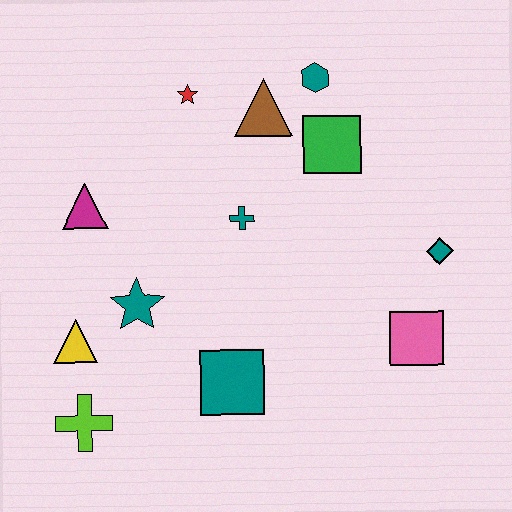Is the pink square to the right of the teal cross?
Yes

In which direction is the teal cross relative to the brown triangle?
The teal cross is below the brown triangle.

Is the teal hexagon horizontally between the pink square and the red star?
Yes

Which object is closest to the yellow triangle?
The teal star is closest to the yellow triangle.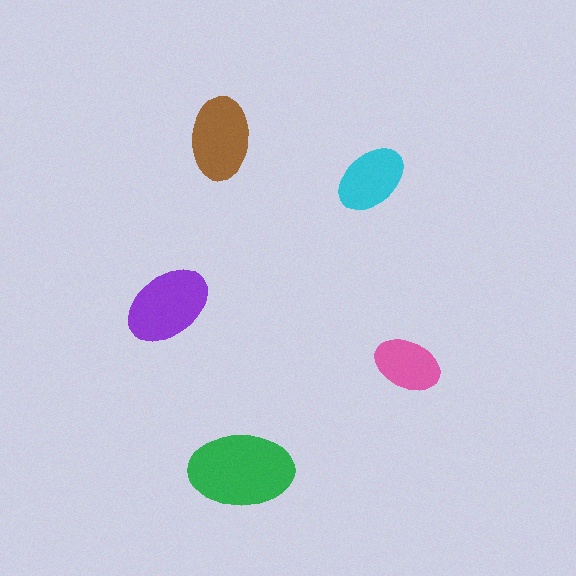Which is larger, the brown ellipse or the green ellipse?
The green one.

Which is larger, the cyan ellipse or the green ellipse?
The green one.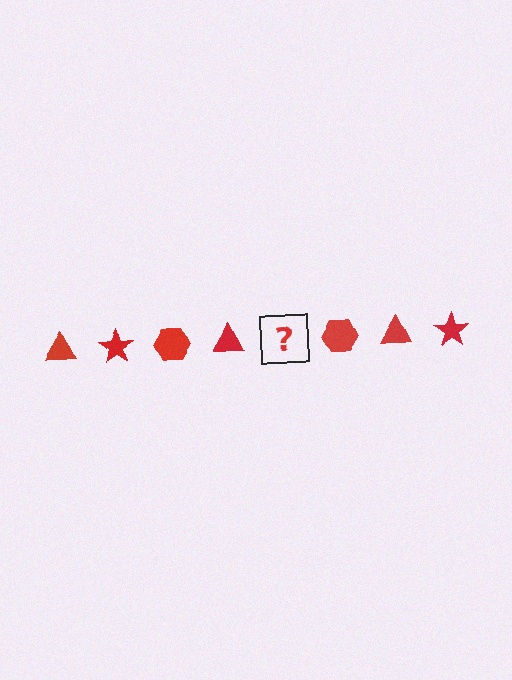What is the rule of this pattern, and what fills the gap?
The rule is that the pattern cycles through triangle, star, hexagon shapes in red. The gap should be filled with a red star.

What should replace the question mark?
The question mark should be replaced with a red star.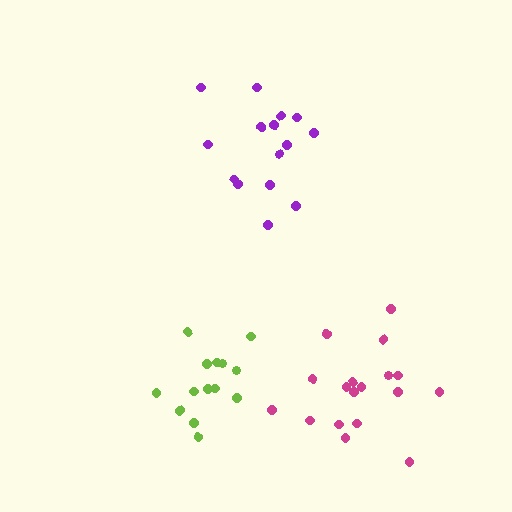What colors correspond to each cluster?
The clusters are colored: magenta, purple, lime.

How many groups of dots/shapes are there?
There are 3 groups.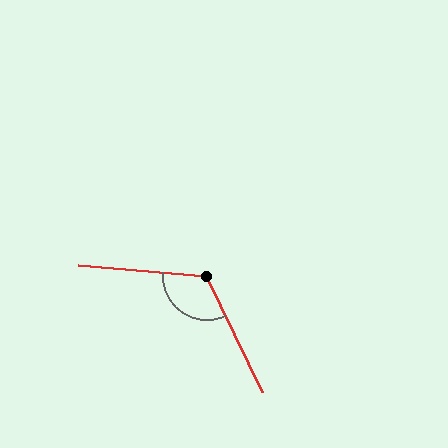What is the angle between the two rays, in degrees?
Approximately 121 degrees.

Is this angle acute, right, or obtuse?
It is obtuse.